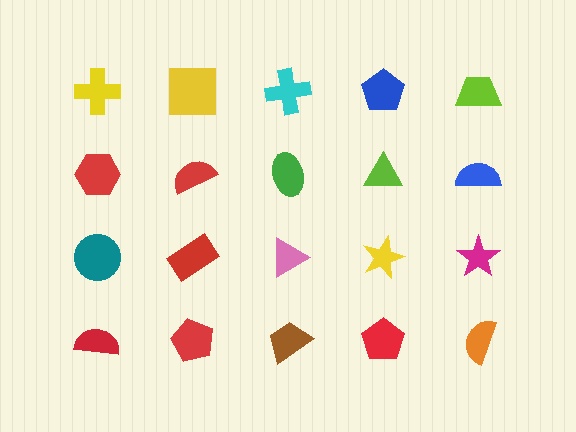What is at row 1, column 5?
A lime trapezoid.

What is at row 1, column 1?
A yellow cross.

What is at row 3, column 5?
A magenta star.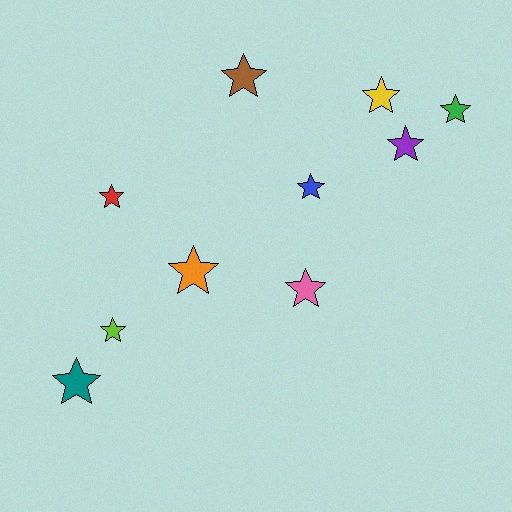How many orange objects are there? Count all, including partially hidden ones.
There is 1 orange object.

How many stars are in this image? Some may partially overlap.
There are 10 stars.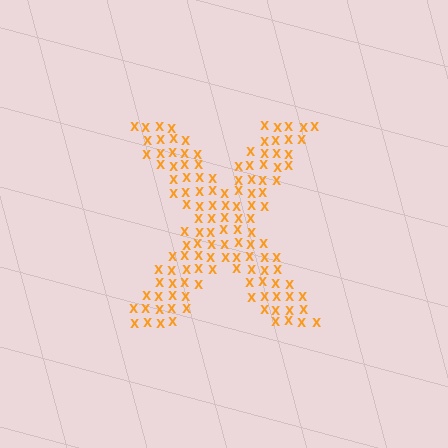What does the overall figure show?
The overall figure shows the letter X.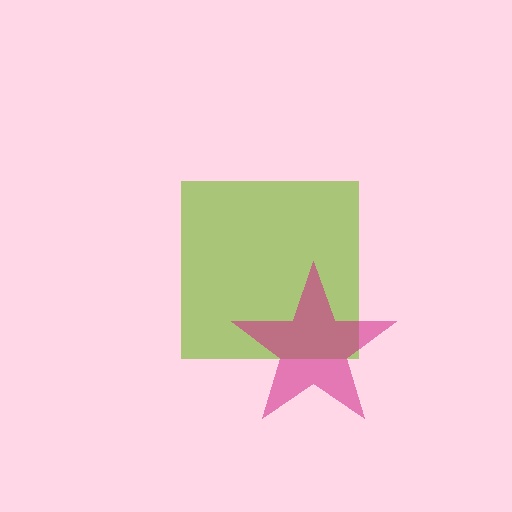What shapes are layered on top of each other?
The layered shapes are: a lime square, a magenta star.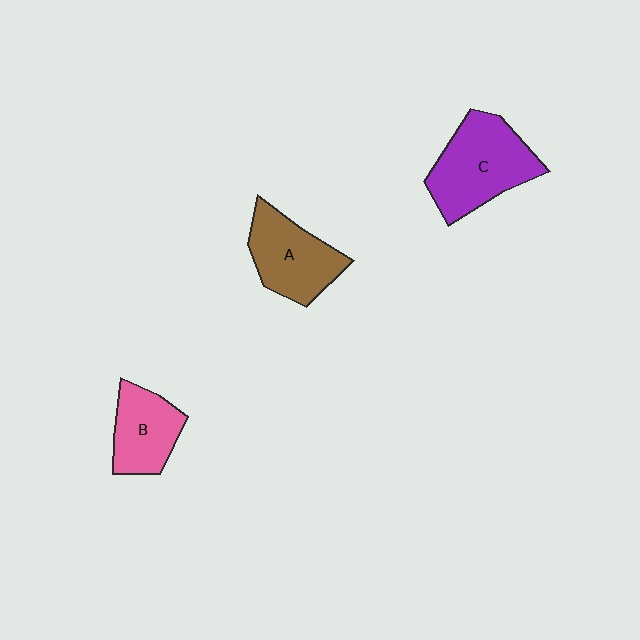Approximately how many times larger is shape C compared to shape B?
Approximately 1.5 times.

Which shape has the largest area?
Shape C (purple).